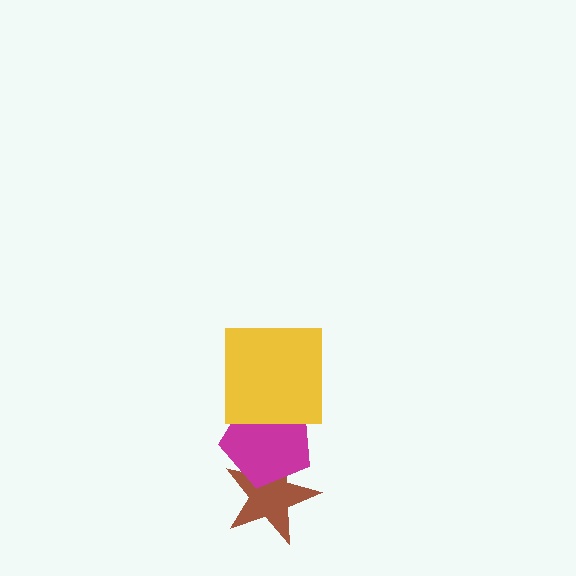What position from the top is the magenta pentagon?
The magenta pentagon is 2nd from the top.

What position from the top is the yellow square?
The yellow square is 1st from the top.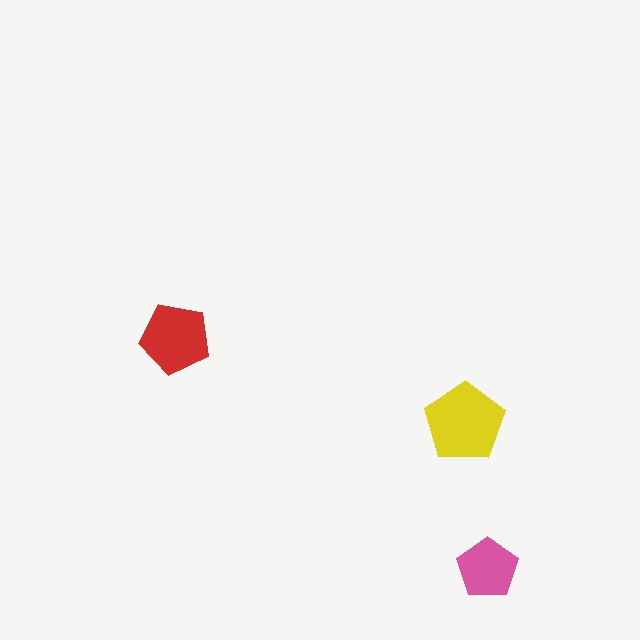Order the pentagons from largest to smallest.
the yellow one, the red one, the pink one.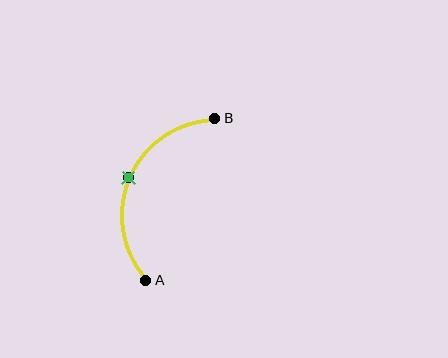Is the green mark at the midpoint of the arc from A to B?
Yes. The green mark lies on the arc at equal arc-length from both A and B — it is the arc midpoint.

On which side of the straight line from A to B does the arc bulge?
The arc bulges to the left of the straight line connecting A and B.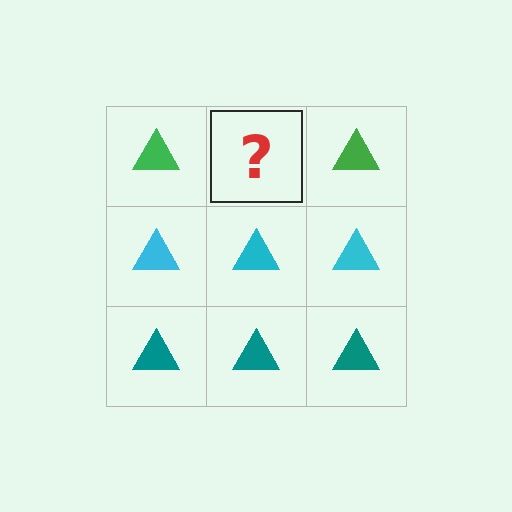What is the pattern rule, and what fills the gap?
The rule is that each row has a consistent color. The gap should be filled with a green triangle.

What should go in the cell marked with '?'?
The missing cell should contain a green triangle.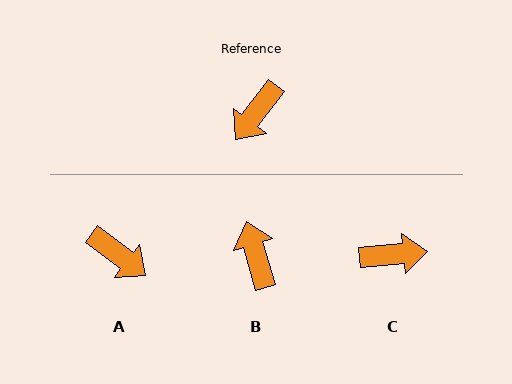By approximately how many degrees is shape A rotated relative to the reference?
Approximately 90 degrees counter-clockwise.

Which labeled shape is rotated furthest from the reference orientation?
C, about 133 degrees away.